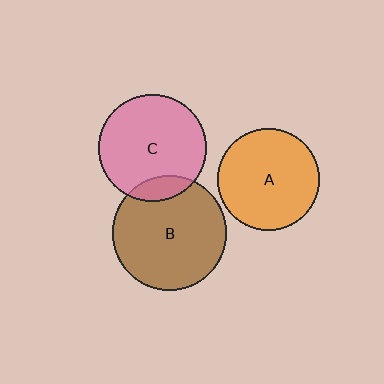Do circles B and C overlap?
Yes.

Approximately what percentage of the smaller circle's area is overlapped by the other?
Approximately 10%.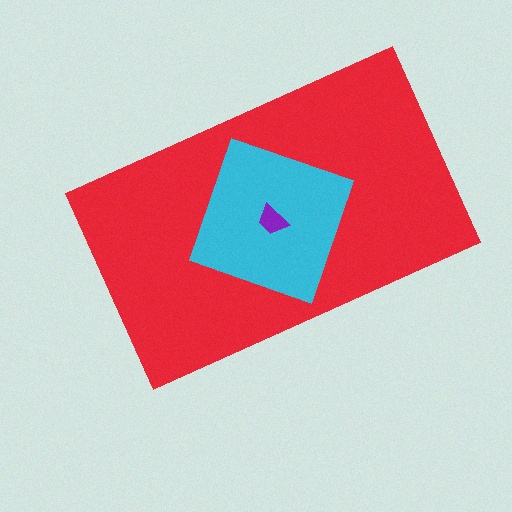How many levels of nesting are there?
3.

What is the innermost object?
The purple trapezoid.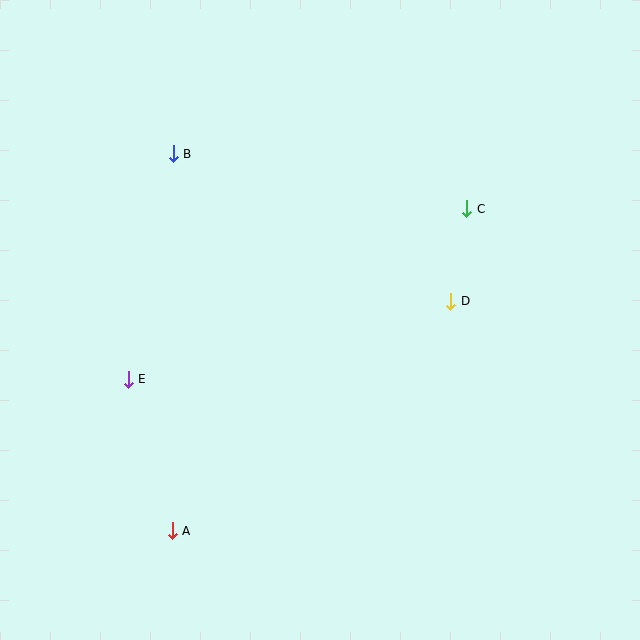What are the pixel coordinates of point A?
Point A is at (172, 531).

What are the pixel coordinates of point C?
Point C is at (467, 209).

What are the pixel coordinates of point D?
Point D is at (451, 301).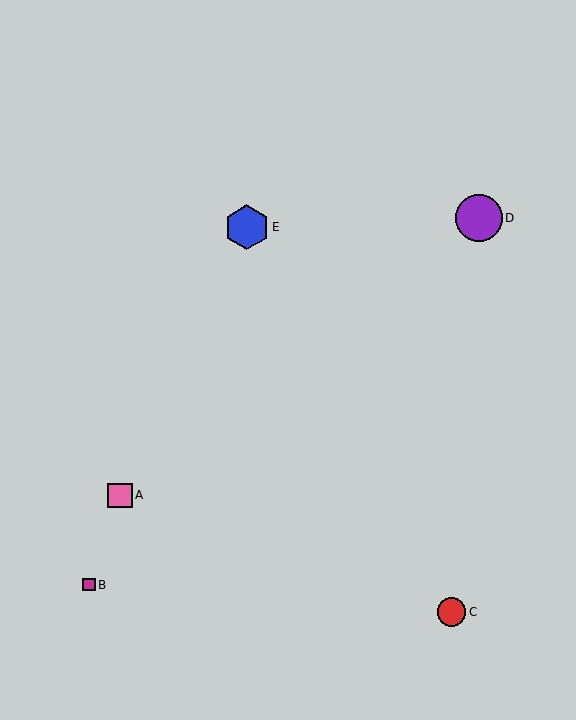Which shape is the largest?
The purple circle (labeled D) is the largest.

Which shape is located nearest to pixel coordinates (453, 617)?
The red circle (labeled C) at (452, 612) is nearest to that location.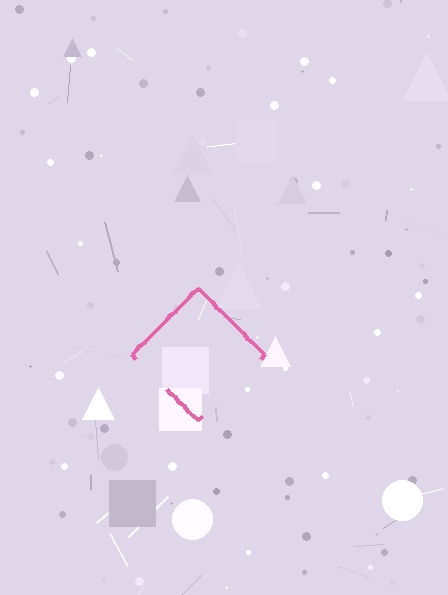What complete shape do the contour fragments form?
The contour fragments form a diamond.